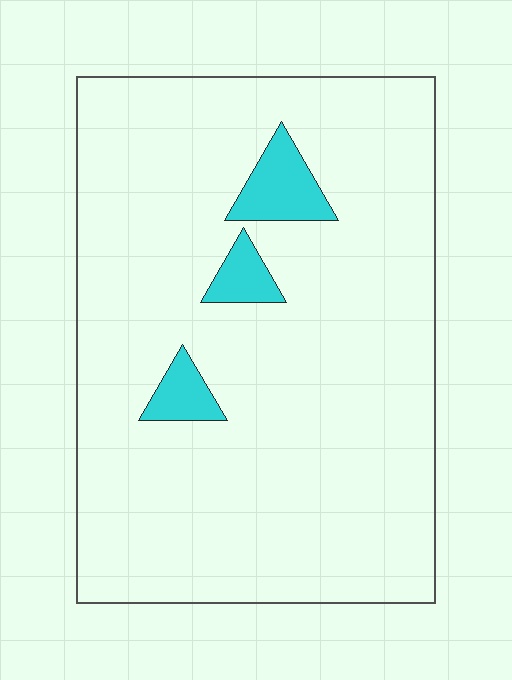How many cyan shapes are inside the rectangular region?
3.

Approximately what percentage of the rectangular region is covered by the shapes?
Approximately 5%.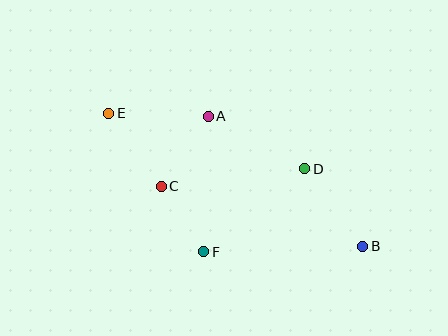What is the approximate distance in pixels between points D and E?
The distance between D and E is approximately 204 pixels.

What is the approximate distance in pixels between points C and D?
The distance between C and D is approximately 145 pixels.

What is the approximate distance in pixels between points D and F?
The distance between D and F is approximately 131 pixels.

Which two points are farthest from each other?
Points B and E are farthest from each other.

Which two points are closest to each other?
Points C and F are closest to each other.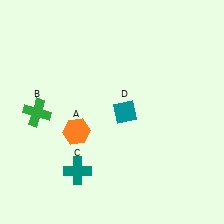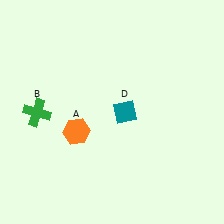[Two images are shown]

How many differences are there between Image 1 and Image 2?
There is 1 difference between the two images.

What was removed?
The teal cross (C) was removed in Image 2.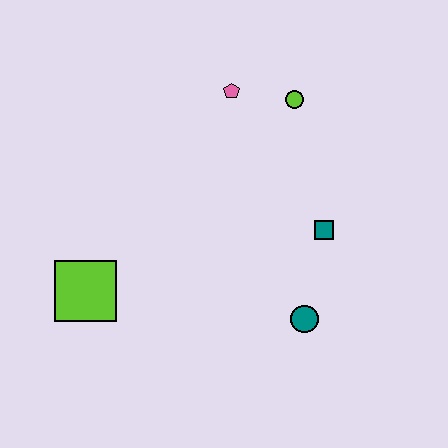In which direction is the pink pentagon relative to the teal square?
The pink pentagon is above the teal square.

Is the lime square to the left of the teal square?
Yes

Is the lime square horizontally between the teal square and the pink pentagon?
No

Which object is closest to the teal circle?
The teal square is closest to the teal circle.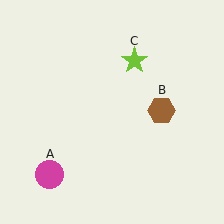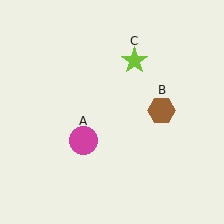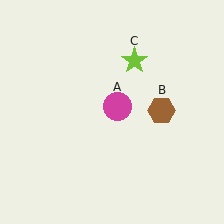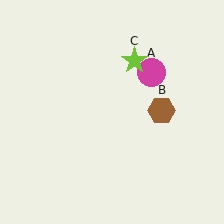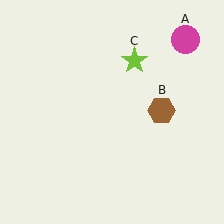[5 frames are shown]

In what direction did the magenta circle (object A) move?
The magenta circle (object A) moved up and to the right.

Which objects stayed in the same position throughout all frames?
Brown hexagon (object B) and lime star (object C) remained stationary.